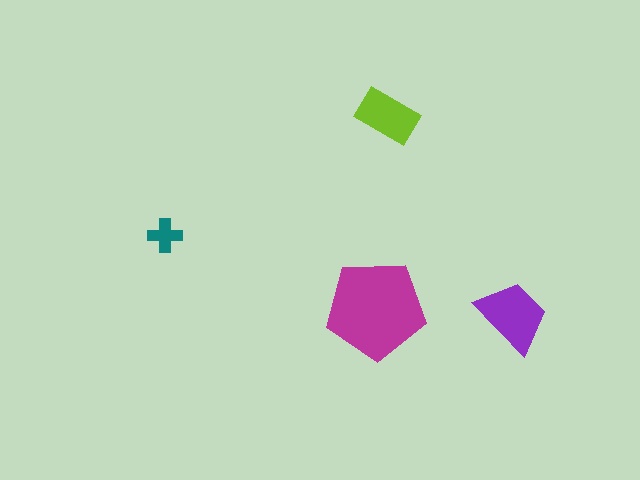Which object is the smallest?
The teal cross.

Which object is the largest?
The magenta pentagon.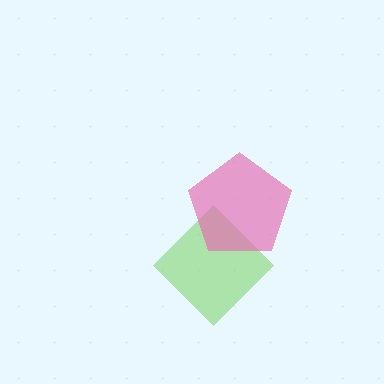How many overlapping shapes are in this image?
There are 2 overlapping shapes in the image.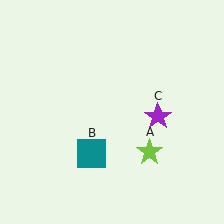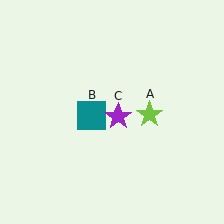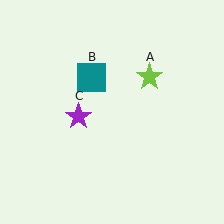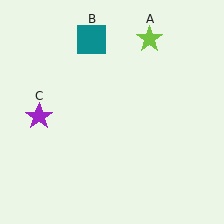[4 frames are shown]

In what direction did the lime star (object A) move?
The lime star (object A) moved up.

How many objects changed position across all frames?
3 objects changed position: lime star (object A), teal square (object B), purple star (object C).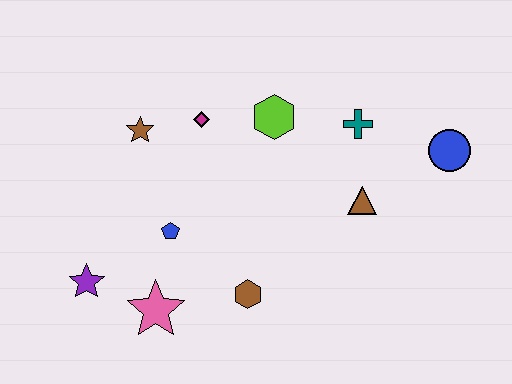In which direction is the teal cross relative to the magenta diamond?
The teal cross is to the right of the magenta diamond.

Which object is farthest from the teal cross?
The purple star is farthest from the teal cross.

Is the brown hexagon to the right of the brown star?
Yes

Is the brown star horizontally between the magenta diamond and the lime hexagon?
No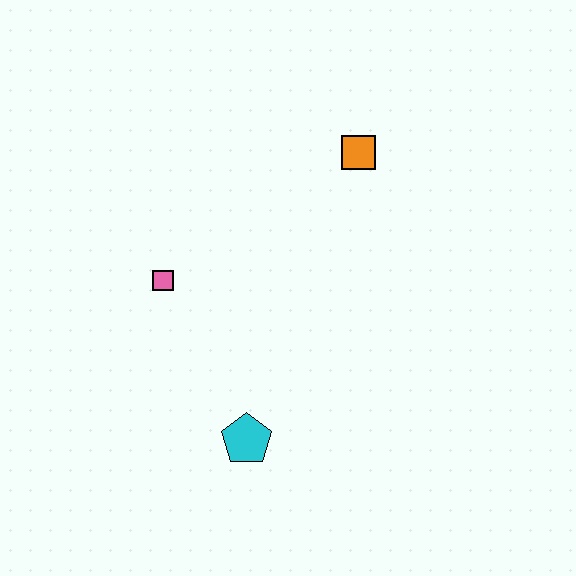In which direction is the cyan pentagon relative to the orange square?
The cyan pentagon is below the orange square.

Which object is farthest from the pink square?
The orange square is farthest from the pink square.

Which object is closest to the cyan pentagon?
The pink square is closest to the cyan pentagon.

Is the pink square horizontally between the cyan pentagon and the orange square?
No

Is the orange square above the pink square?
Yes